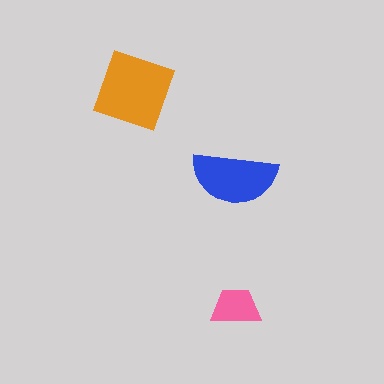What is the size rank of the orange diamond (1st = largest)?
1st.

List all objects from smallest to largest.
The pink trapezoid, the blue semicircle, the orange diamond.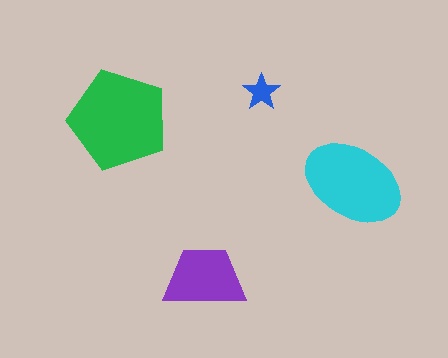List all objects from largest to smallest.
The green pentagon, the cyan ellipse, the purple trapezoid, the blue star.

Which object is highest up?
The blue star is topmost.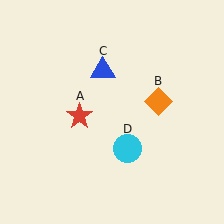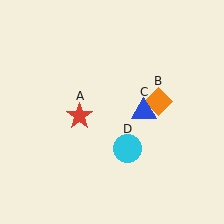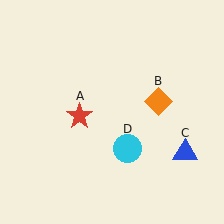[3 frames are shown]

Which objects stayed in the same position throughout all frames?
Red star (object A) and orange diamond (object B) and cyan circle (object D) remained stationary.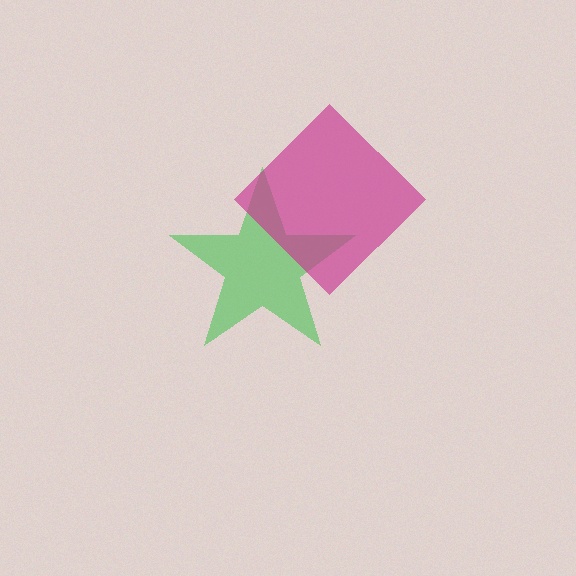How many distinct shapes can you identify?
There are 2 distinct shapes: a green star, a magenta diamond.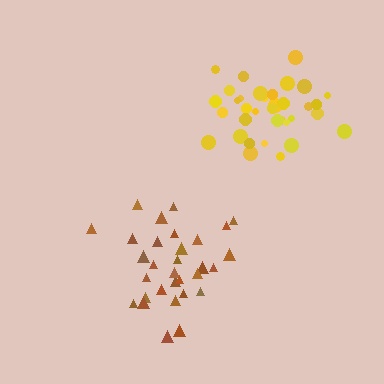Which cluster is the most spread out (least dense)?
Brown.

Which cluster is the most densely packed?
Yellow.